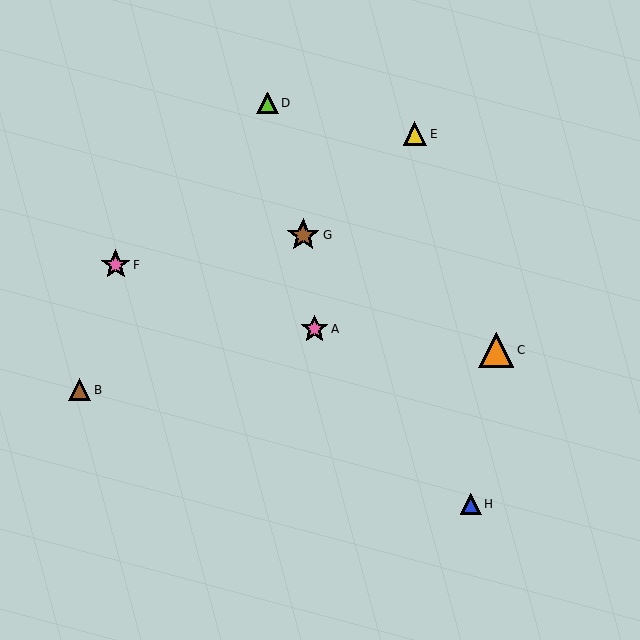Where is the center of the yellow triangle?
The center of the yellow triangle is at (415, 134).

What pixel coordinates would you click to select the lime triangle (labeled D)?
Click at (267, 103) to select the lime triangle D.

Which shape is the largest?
The orange triangle (labeled C) is the largest.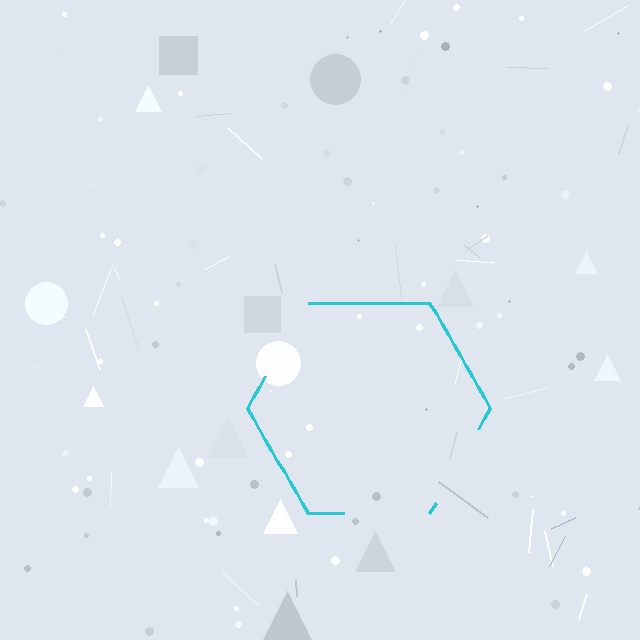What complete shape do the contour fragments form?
The contour fragments form a hexagon.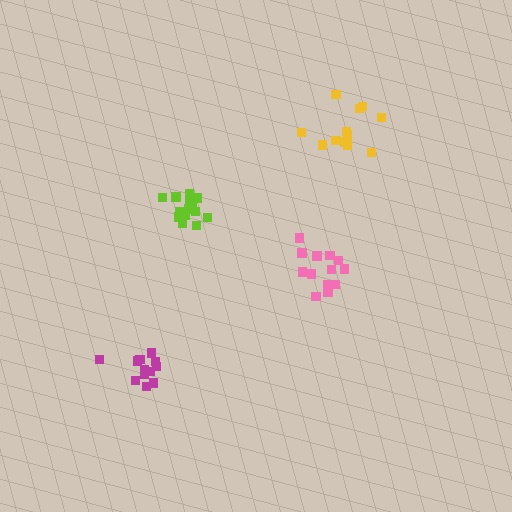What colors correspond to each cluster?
The clusters are colored: pink, lime, yellow, magenta.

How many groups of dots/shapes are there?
There are 4 groups.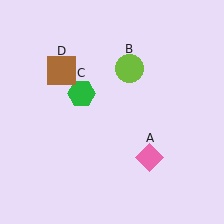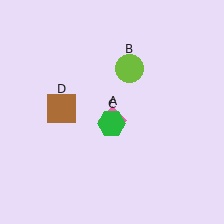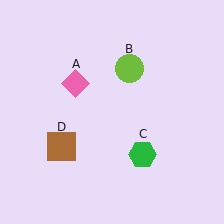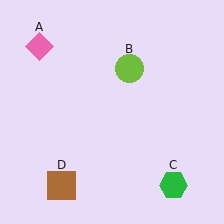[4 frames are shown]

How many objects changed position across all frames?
3 objects changed position: pink diamond (object A), green hexagon (object C), brown square (object D).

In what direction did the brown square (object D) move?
The brown square (object D) moved down.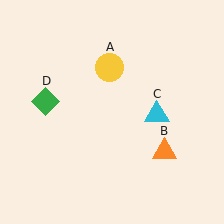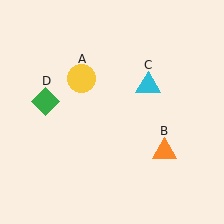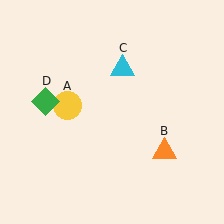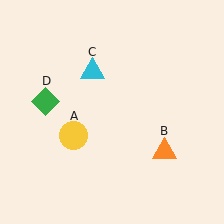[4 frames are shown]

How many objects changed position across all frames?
2 objects changed position: yellow circle (object A), cyan triangle (object C).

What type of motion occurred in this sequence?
The yellow circle (object A), cyan triangle (object C) rotated counterclockwise around the center of the scene.